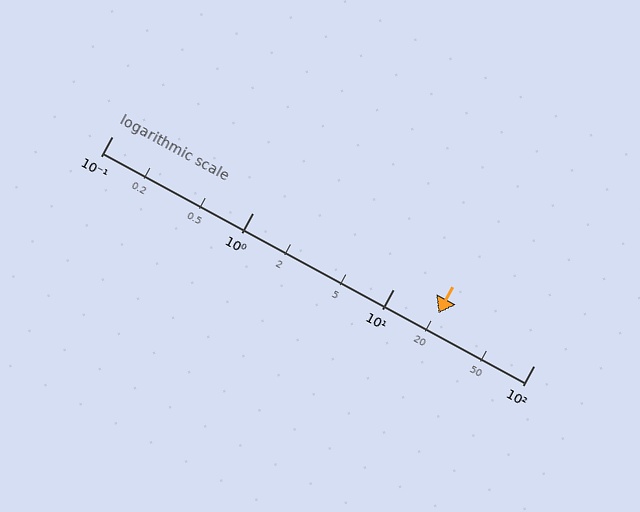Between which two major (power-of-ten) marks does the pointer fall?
The pointer is between 10 and 100.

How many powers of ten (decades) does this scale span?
The scale spans 3 decades, from 0.1 to 100.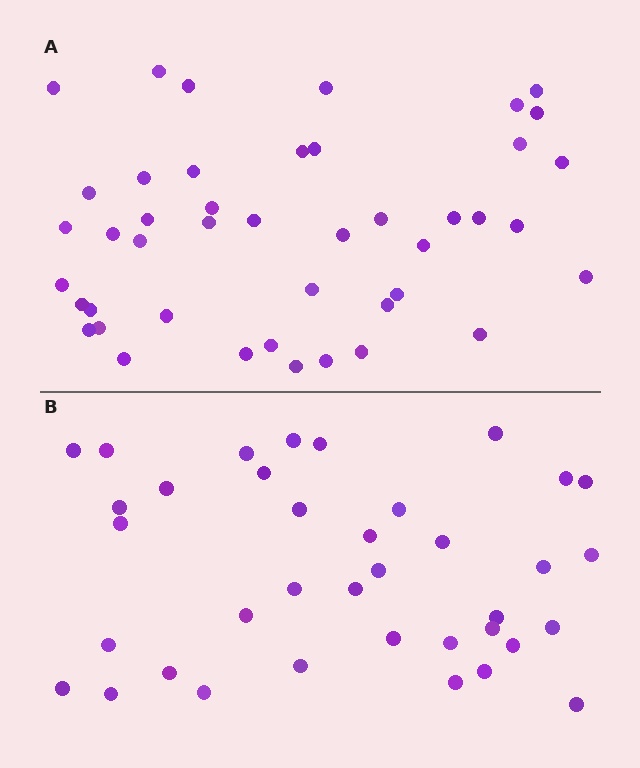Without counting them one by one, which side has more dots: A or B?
Region A (the top region) has more dots.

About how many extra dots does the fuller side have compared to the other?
Region A has roughly 8 or so more dots than region B.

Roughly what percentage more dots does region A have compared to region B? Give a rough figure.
About 20% more.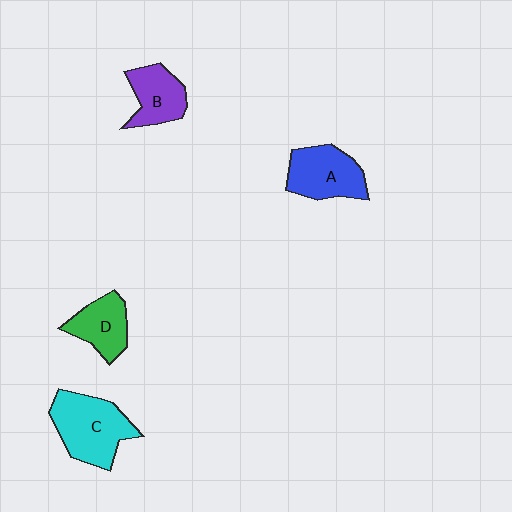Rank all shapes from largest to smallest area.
From largest to smallest: C (cyan), A (blue), B (purple), D (green).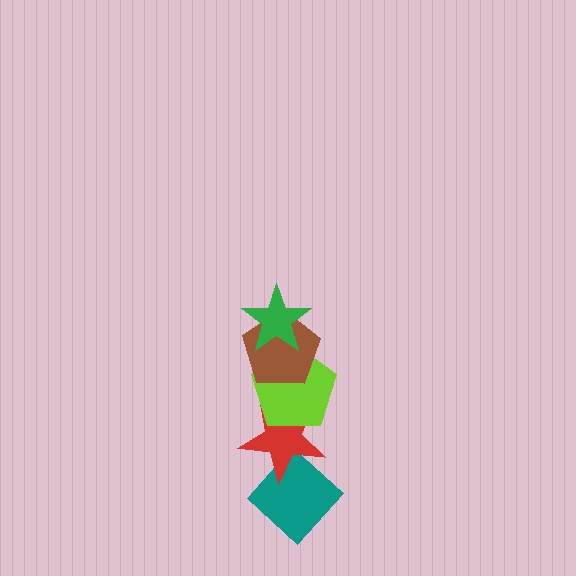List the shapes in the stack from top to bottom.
From top to bottom: the green star, the brown pentagon, the lime pentagon, the red star, the teal diamond.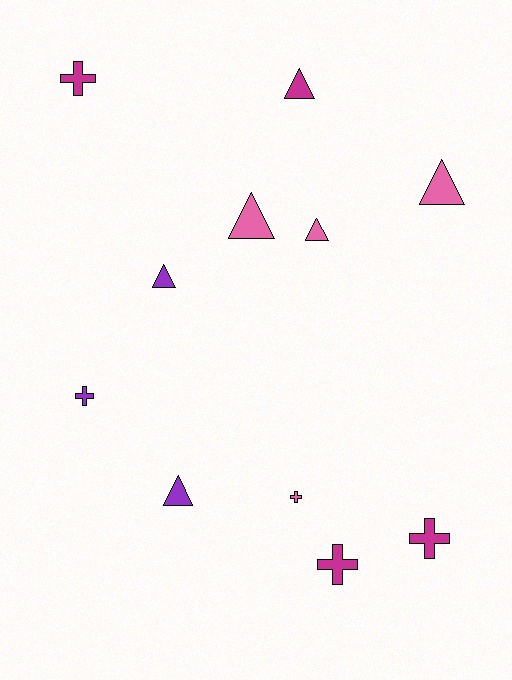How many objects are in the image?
There are 11 objects.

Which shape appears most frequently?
Triangle, with 6 objects.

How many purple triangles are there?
There are 2 purple triangles.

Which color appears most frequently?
Pink, with 4 objects.